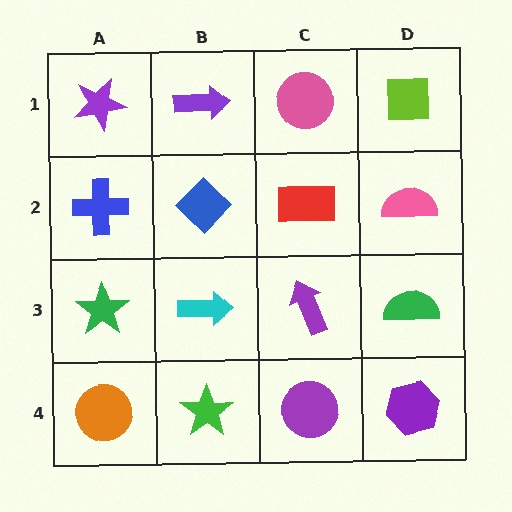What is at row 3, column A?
A green star.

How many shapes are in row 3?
4 shapes.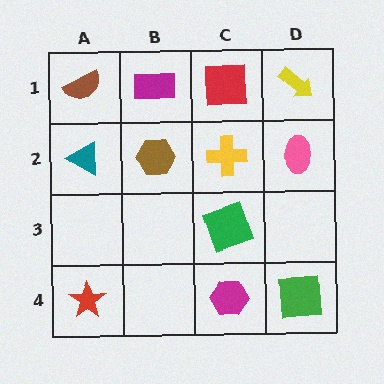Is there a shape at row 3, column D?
No, that cell is empty.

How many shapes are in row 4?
3 shapes.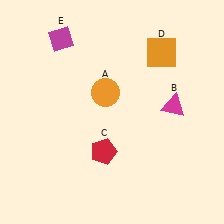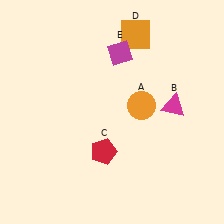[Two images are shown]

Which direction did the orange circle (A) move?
The orange circle (A) moved right.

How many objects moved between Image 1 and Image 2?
3 objects moved between the two images.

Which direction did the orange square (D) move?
The orange square (D) moved left.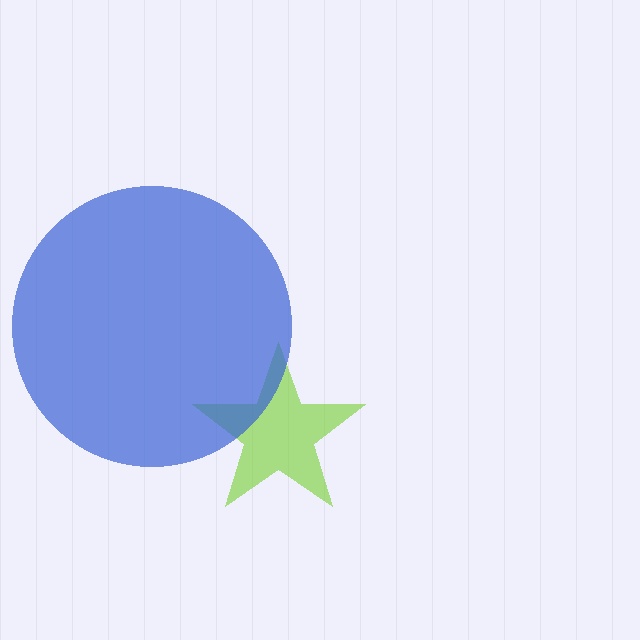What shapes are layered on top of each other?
The layered shapes are: a lime star, a blue circle.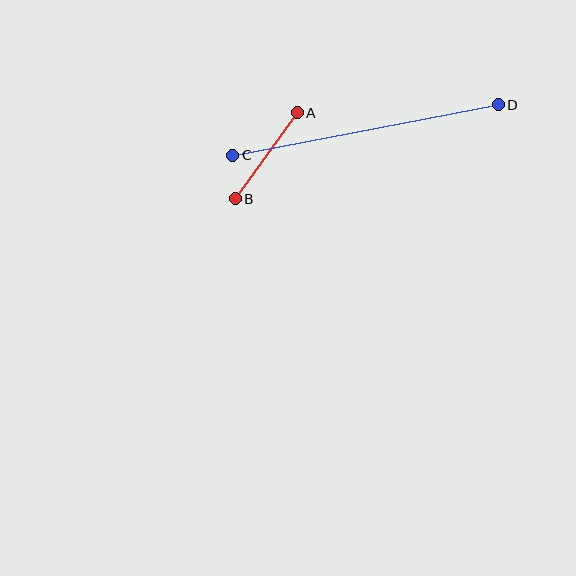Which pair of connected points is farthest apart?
Points C and D are farthest apart.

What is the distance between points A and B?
The distance is approximately 106 pixels.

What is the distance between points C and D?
The distance is approximately 271 pixels.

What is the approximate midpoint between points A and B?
The midpoint is at approximately (266, 156) pixels.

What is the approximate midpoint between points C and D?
The midpoint is at approximately (366, 130) pixels.